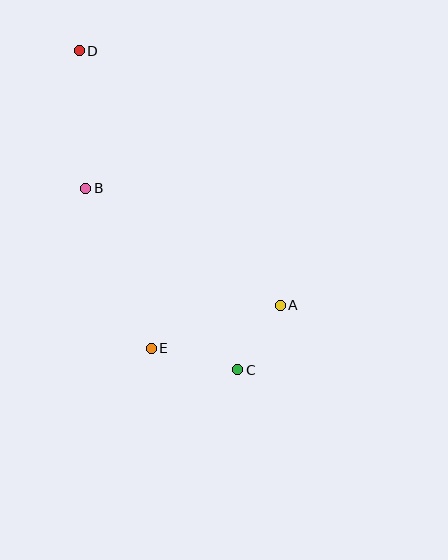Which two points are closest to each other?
Points A and C are closest to each other.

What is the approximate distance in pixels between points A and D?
The distance between A and D is approximately 324 pixels.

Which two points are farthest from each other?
Points C and D are farthest from each other.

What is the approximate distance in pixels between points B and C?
The distance between B and C is approximately 237 pixels.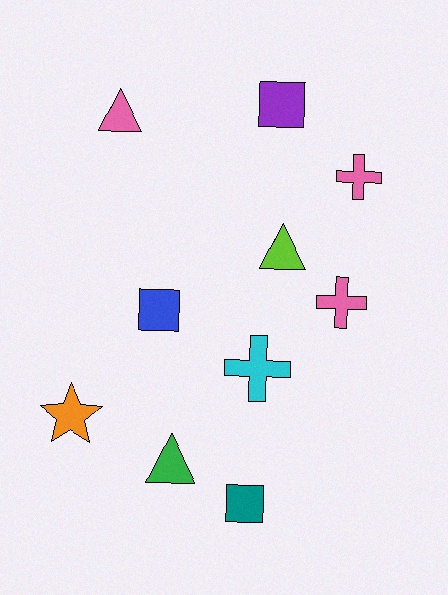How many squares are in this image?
There are 3 squares.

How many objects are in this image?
There are 10 objects.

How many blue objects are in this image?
There is 1 blue object.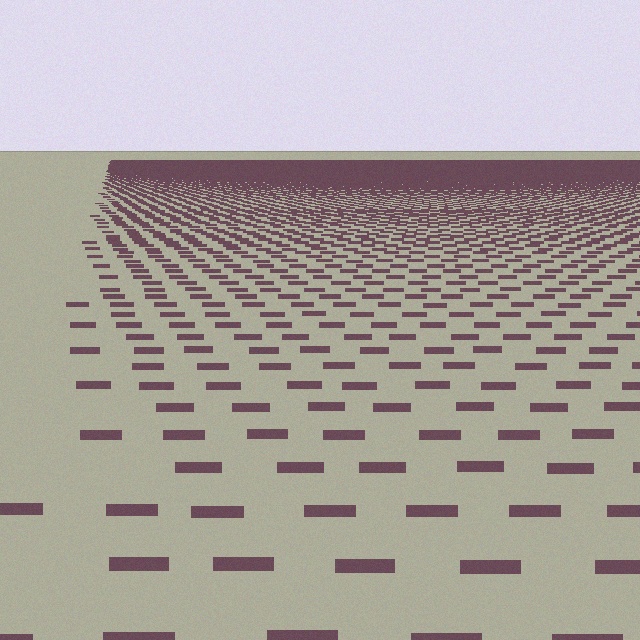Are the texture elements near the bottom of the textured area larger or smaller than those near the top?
Larger. Near the bottom, elements are closer to the viewer and appear at a bigger on-screen size.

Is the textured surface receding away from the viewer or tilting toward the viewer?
The surface is receding away from the viewer. Texture elements get smaller and denser toward the top.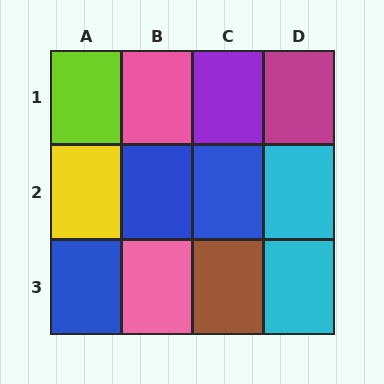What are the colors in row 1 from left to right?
Lime, pink, purple, magenta.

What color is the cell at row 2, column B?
Blue.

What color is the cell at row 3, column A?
Blue.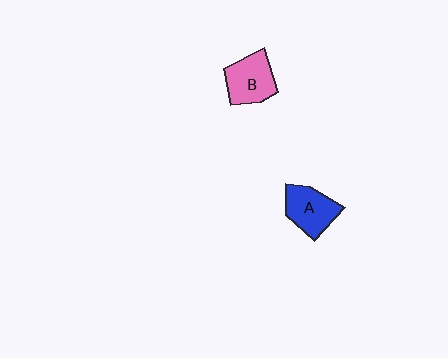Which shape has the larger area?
Shape B (pink).